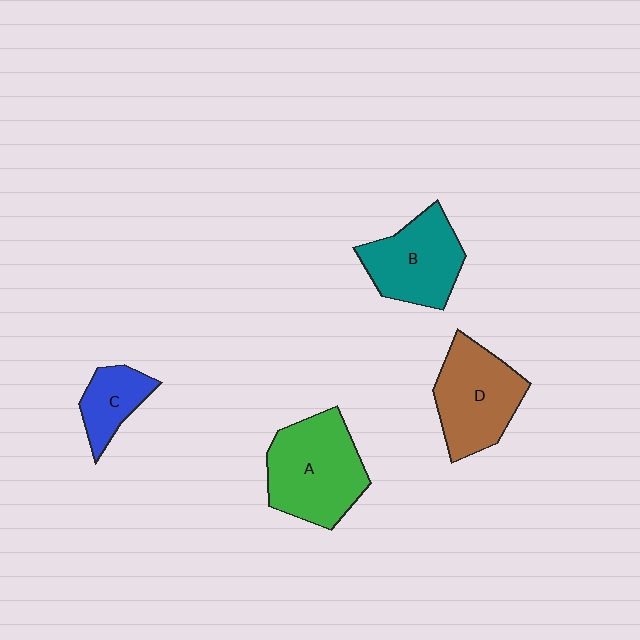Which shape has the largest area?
Shape A (green).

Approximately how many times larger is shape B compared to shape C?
Approximately 1.7 times.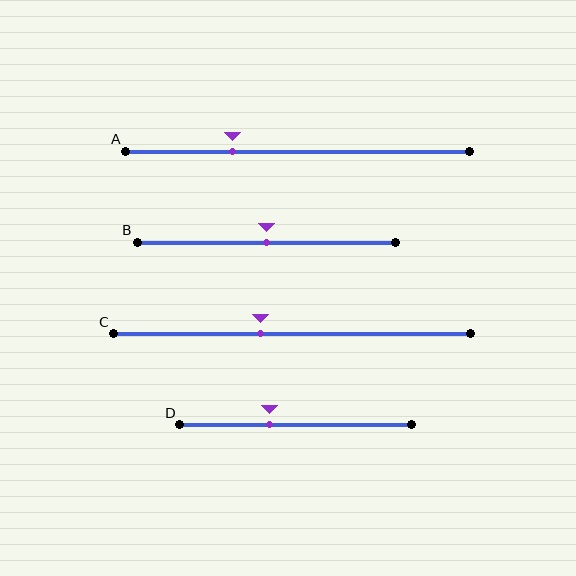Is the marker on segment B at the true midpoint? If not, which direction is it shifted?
Yes, the marker on segment B is at the true midpoint.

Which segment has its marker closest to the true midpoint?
Segment B has its marker closest to the true midpoint.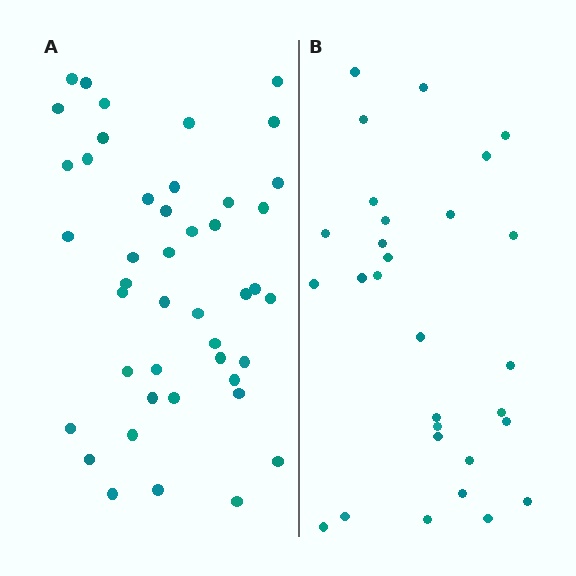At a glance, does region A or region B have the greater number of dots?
Region A (the left region) has more dots.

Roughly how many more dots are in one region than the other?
Region A has approximately 15 more dots than region B.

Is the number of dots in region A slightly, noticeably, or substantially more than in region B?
Region A has substantially more. The ratio is roughly 1.5 to 1.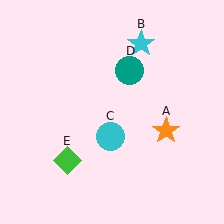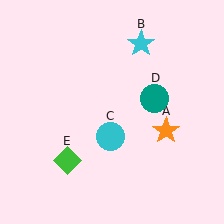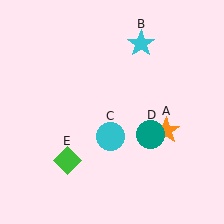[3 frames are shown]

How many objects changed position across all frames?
1 object changed position: teal circle (object D).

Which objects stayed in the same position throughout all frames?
Orange star (object A) and cyan star (object B) and cyan circle (object C) and green diamond (object E) remained stationary.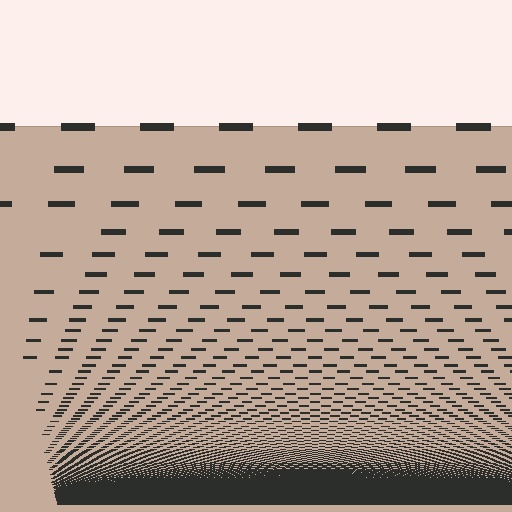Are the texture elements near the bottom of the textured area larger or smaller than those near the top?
Smaller. The gradient is inverted — elements near the bottom are smaller and denser.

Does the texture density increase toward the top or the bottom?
Density increases toward the bottom.